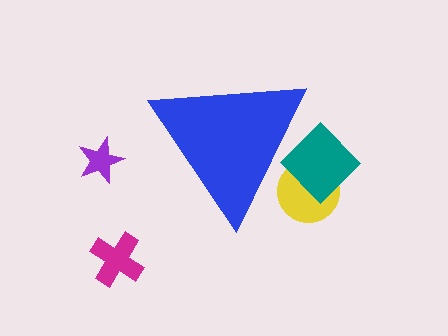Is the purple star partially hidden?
No, the purple star is fully visible.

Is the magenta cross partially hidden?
No, the magenta cross is fully visible.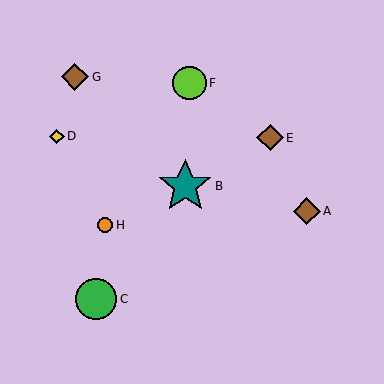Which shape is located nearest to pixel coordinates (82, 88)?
The brown diamond (labeled G) at (75, 77) is nearest to that location.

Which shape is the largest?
The teal star (labeled B) is the largest.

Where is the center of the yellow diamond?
The center of the yellow diamond is at (57, 136).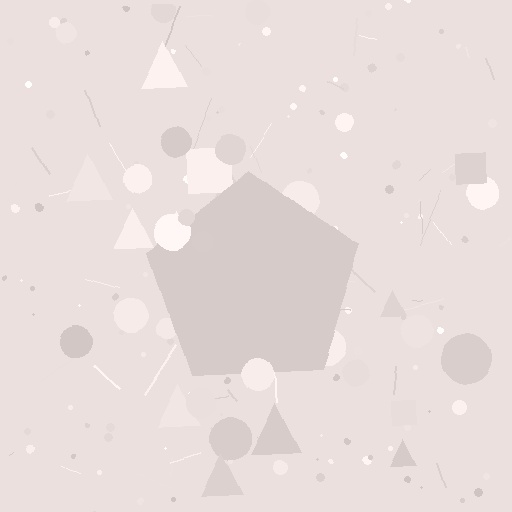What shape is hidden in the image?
A pentagon is hidden in the image.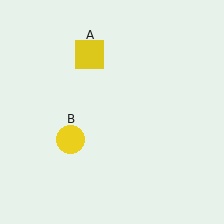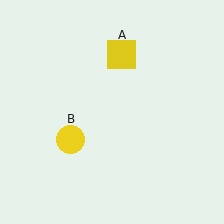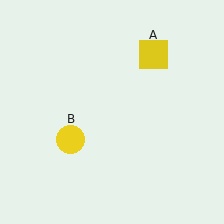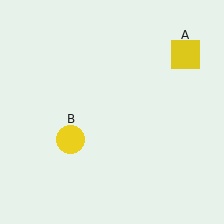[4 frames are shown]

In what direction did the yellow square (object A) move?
The yellow square (object A) moved right.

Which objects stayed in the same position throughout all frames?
Yellow circle (object B) remained stationary.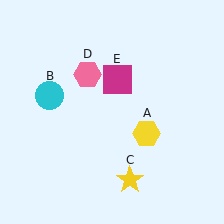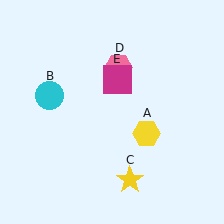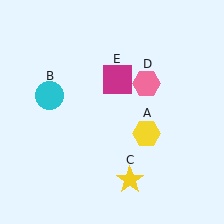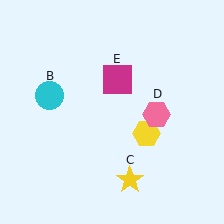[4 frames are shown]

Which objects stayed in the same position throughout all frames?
Yellow hexagon (object A) and cyan circle (object B) and yellow star (object C) and magenta square (object E) remained stationary.